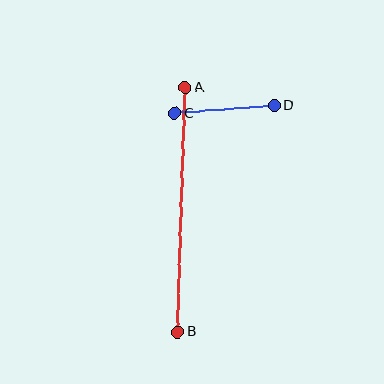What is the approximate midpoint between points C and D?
The midpoint is at approximately (225, 109) pixels.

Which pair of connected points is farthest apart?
Points A and B are farthest apart.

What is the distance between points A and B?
The distance is approximately 245 pixels.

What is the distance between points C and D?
The distance is approximately 100 pixels.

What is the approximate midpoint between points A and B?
The midpoint is at approximately (181, 210) pixels.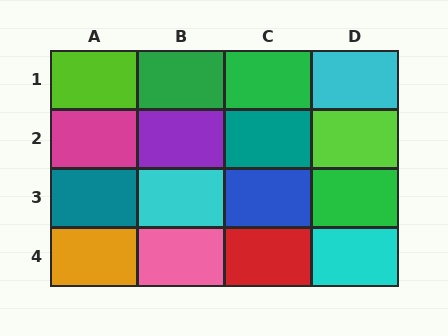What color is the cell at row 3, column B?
Cyan.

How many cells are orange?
1 cell is orange.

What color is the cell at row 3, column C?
Blue.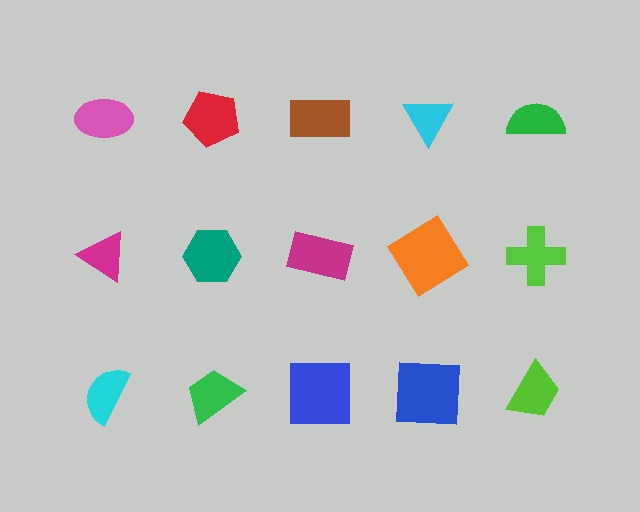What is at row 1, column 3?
A brown rectangle.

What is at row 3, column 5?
A lime trapezoid.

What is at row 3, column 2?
A green trapezoid.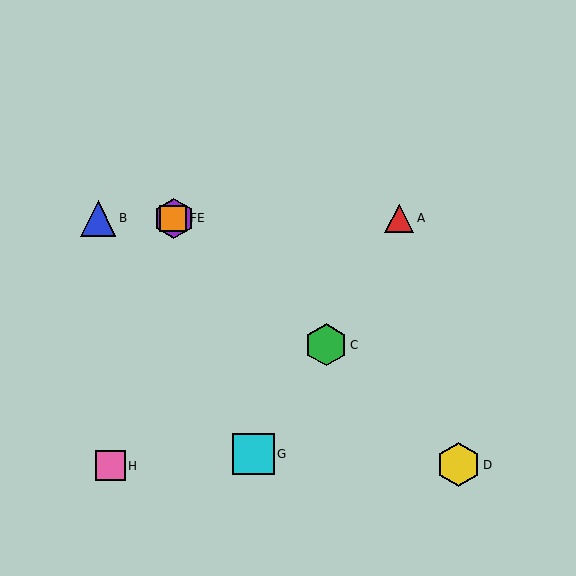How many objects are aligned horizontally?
4 objects (A, B, E, F) are aligned horizontally.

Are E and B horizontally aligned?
Yes, both are at y≈218.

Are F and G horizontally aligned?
No, F is at y≈218 and G is at y≈454.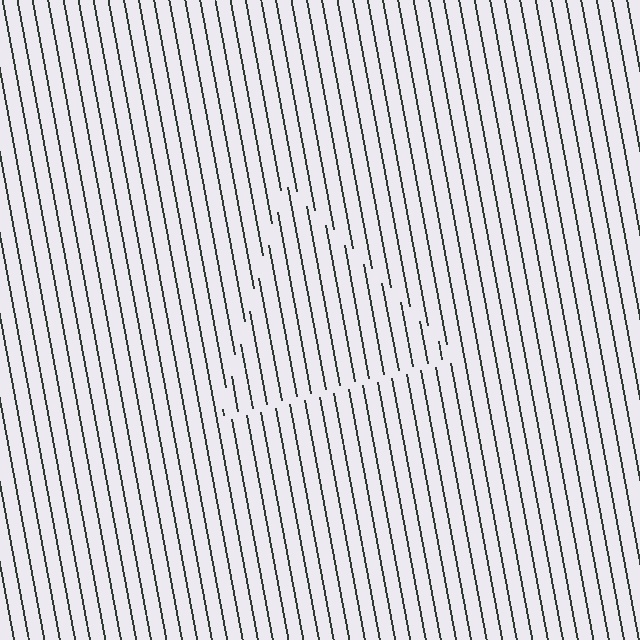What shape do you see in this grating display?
An illusory triangle. The interior of the shape contains the same grating, shifted by half a period — the contour is defined by the phase discontinuity where line-ends from the inner and outer gratings abut.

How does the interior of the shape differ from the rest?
The interior of the shape contains the same grating, shifted by half a period — the contour is defined by the phase discontinuity where line-ends from the inner and outer gratings abut.